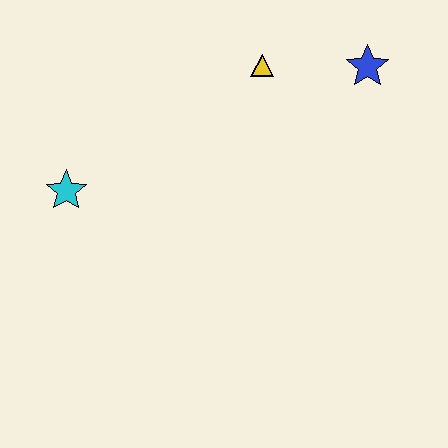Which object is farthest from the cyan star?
The blue star is farthest from the cyan star.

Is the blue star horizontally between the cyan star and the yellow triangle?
No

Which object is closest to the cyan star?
The yellow triangle is closest to the cyan star.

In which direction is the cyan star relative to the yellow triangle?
The cyan star is to the left of the yellow triangle.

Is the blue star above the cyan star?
Yes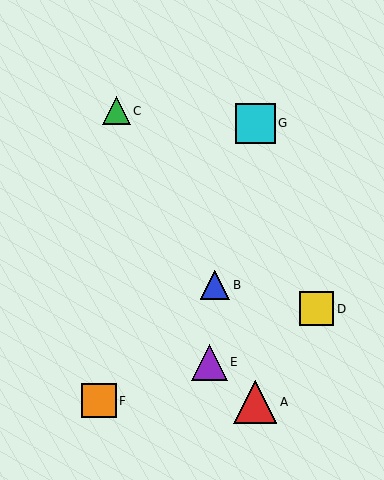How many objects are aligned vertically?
2 objects (A, G) are aligned vertically.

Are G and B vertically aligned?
No, G is at x≈255 and B is at x≈215.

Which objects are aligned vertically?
Objects A, G are aligned vertically.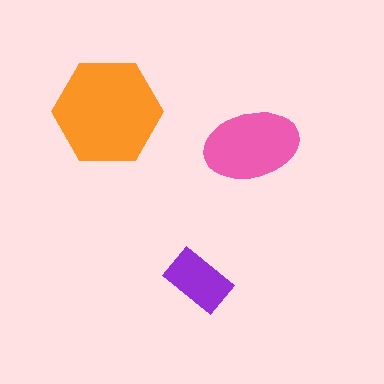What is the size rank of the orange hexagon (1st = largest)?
1st.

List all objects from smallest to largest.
The purple rectangle, the pink ellipse, the orange hexagon.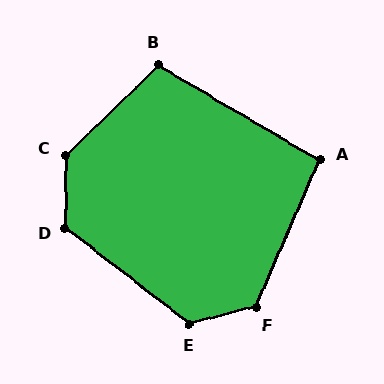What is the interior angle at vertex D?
Approximately 127 degrees (obtuse).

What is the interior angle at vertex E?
Approximately 128 degrees (obtuse).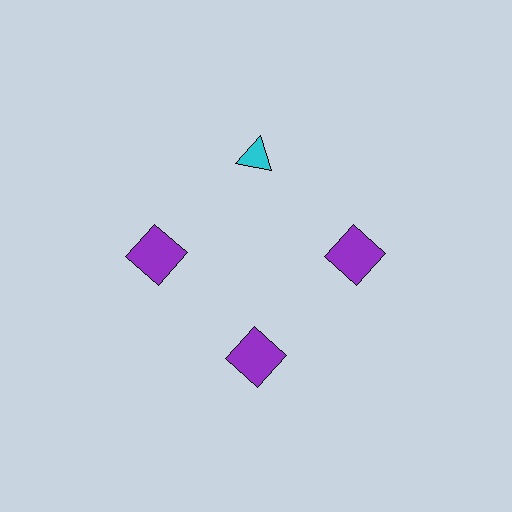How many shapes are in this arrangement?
There are 4 shapes arranged in a ring pattern.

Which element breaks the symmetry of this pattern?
The cyan triangle at roughly the 12 o'clock position breaks the symmetry. All other shapes are purple squares.